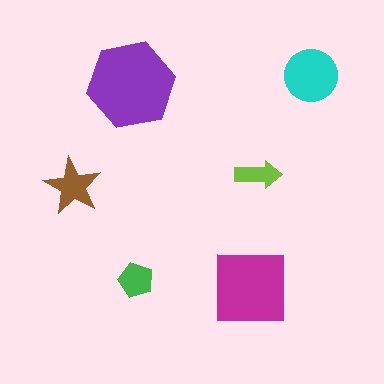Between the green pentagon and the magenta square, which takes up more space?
The magenta square.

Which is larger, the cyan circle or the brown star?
The cyan circle.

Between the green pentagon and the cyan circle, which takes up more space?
The cyan circle.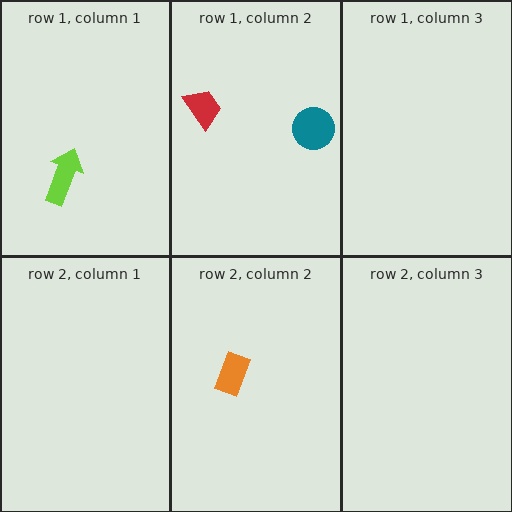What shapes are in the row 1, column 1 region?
The lime arrow.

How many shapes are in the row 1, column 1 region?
1.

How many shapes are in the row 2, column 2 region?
1.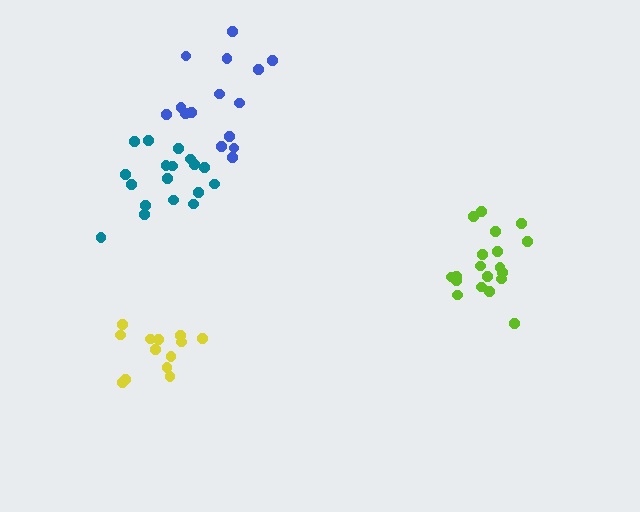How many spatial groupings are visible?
There are 4 spatial groupings.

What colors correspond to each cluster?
The clusters are colored: blue, yellow, teal, lime.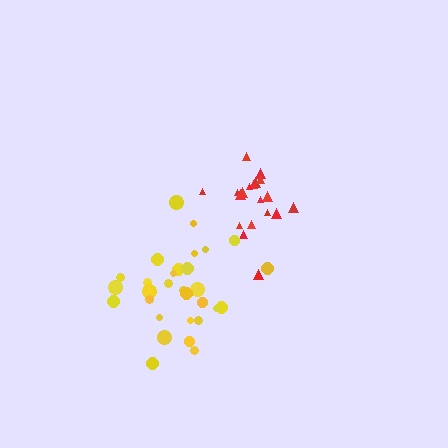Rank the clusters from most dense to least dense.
red, yellow.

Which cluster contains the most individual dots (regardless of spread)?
Yellow (30).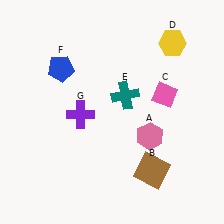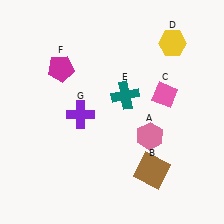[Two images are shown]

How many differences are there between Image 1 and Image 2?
There is 1 difference between the two images.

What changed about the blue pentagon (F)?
In Image 1, F is blue. In Image 2, it changed to magenta.